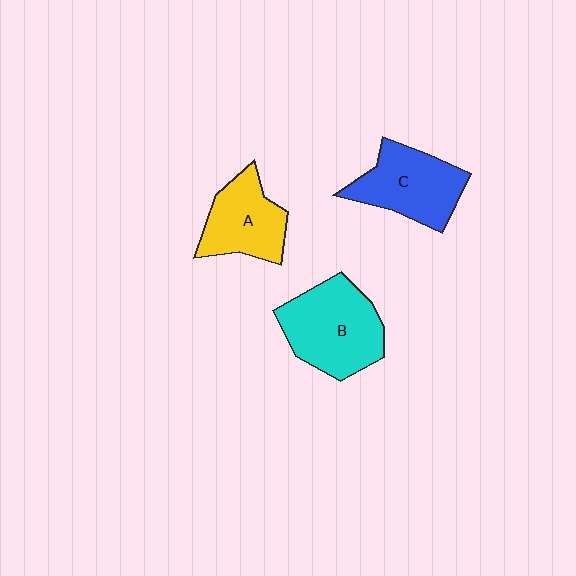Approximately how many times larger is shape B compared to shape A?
Approximately 1.4 times.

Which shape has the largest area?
Shape B (cyan).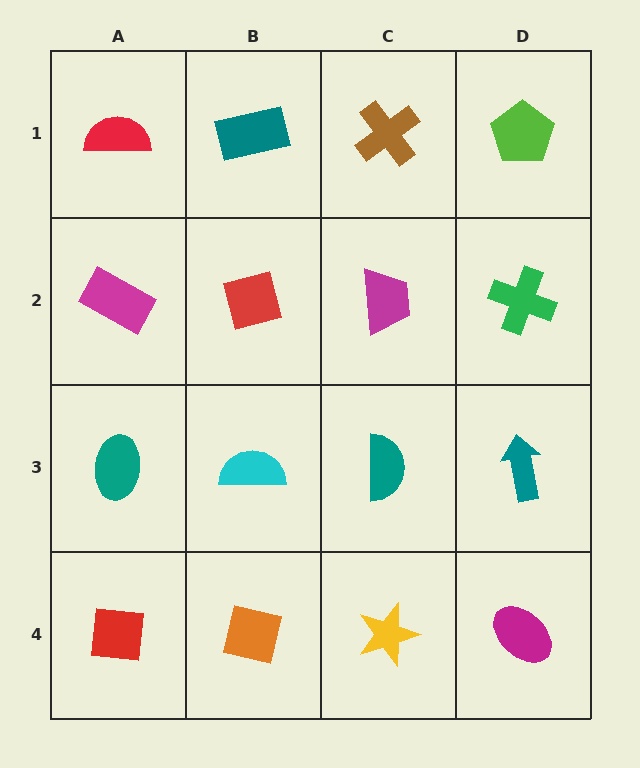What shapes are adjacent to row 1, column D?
A green cross (row 2, column D), a brown cross (row 1, column C).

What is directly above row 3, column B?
A red square.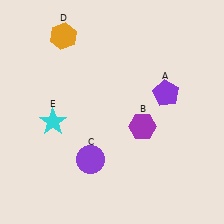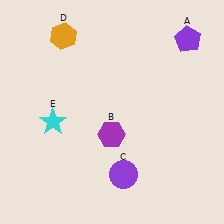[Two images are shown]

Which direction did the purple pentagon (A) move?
The purple pentagon (A) moved up.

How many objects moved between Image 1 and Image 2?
3 objects moved between the two images.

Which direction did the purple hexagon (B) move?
The purple hexagon (B) moved left.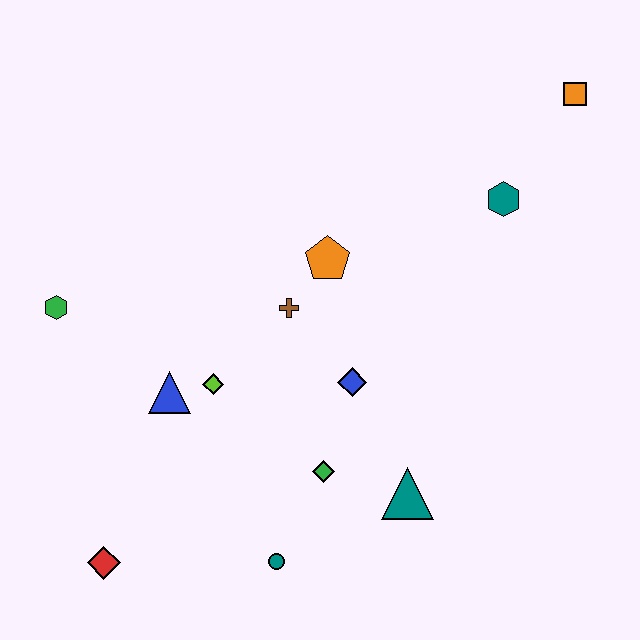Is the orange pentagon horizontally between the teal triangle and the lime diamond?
Yes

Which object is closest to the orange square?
The teal hexagon is closest to the orange square.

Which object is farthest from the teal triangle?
The orange square is farthest from the teal triangle.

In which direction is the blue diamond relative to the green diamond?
The blue diamond is above the green diamond.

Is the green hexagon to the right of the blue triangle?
No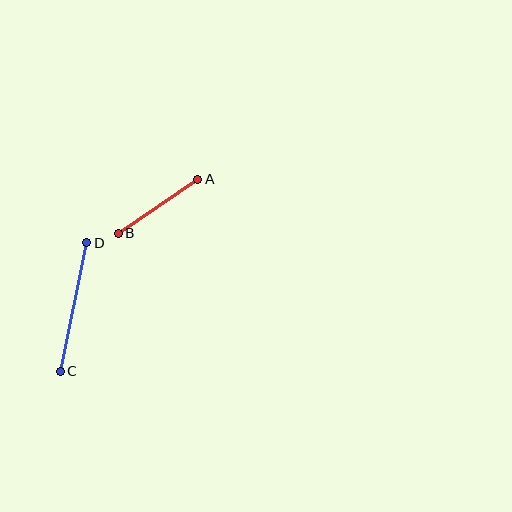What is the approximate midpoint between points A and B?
The midpoint is at approximately (158, 206) pixels.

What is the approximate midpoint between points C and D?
The midpoint is at approximately (74, 307) pixels.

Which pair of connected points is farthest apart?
Points C and D are farthest apart.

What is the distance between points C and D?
The distance is approximately 131 pixels.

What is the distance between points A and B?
The distance is approximately 96 pixels.